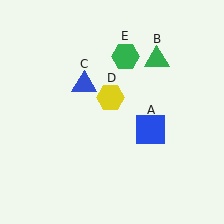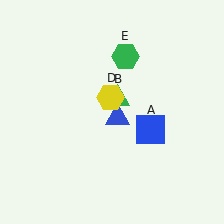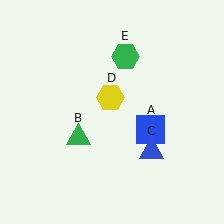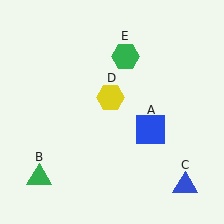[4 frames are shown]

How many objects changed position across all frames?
2 objects changed position: green triangle (object B), blue triangle (object C).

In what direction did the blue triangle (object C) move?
The blue triangle (object C) moved down and to the right.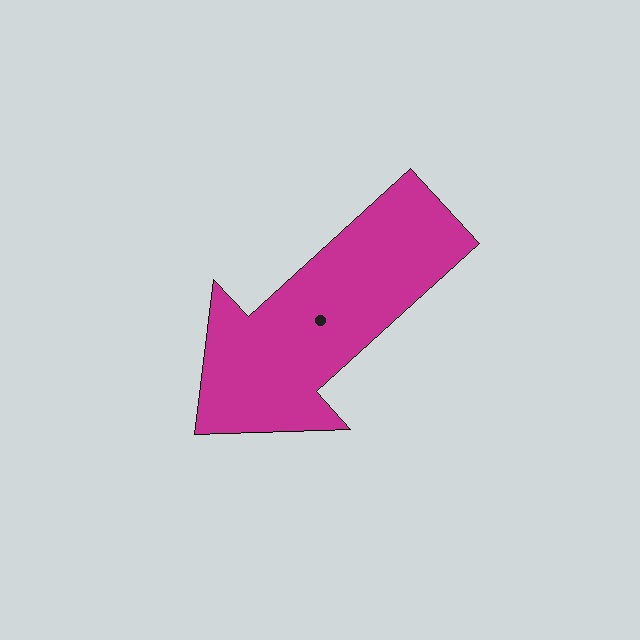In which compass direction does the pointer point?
Southwest.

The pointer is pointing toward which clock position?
Roughly 8 o'clock.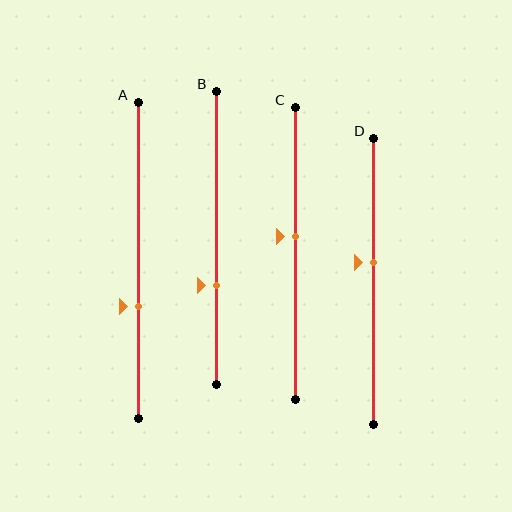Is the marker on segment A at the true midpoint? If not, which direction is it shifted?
No, the marker on segment A is shifted downward by about 15% of the segment length.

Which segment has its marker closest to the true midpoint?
Segment C has its marker closest to the true midpoint.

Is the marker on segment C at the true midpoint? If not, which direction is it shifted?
No, the marker on segment C is shifted upward by about 6% of the segment length.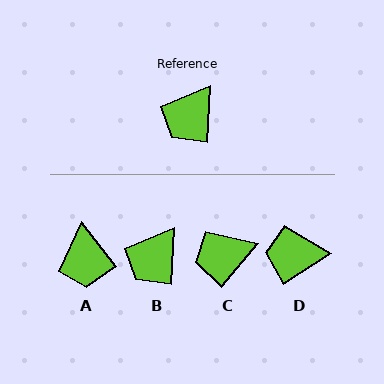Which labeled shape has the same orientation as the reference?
B.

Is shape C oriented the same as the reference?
No, it is off by about 37 degrees.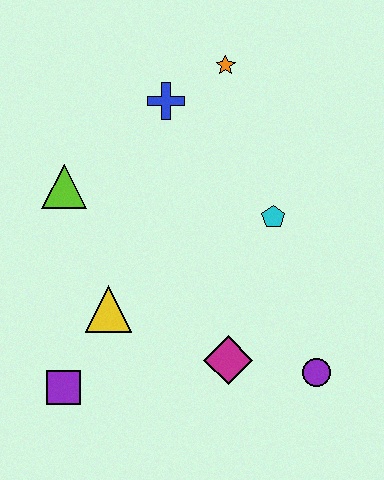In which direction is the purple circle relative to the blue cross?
The purple circle is below the blue cross.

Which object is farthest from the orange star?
The purple square is farthest from the orange star.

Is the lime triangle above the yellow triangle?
Yes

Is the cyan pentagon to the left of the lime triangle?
No